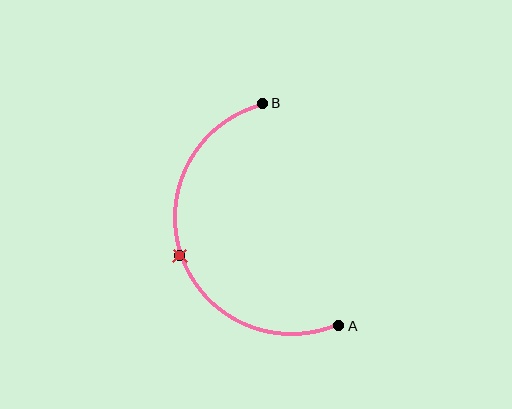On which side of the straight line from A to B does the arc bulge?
The arc bulges to the left of the straight line connecting A and B.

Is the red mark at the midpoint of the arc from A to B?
Yes. The red mark lies on the arc at equal arc-length from both A and B — it is the arc midpoint.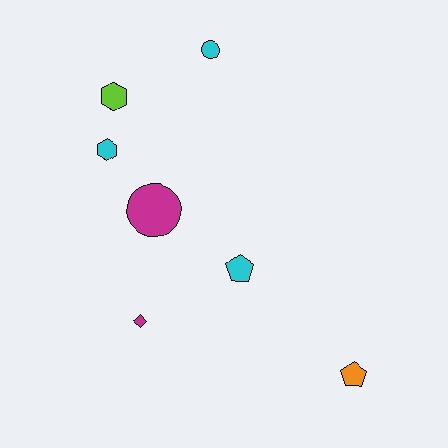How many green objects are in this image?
There are no green objects.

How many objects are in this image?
There are 7 objects.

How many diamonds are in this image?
There is 1 diamond.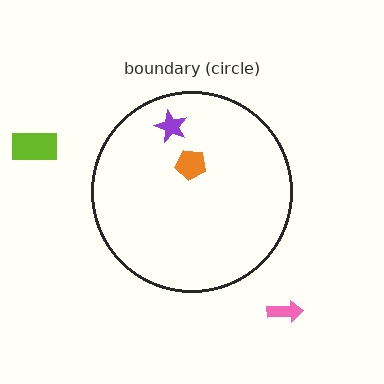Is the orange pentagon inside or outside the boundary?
Inside.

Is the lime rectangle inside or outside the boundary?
Outside.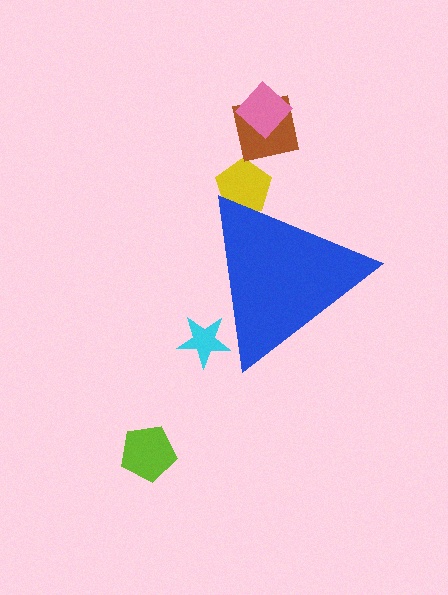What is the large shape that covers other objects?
A blue triangle.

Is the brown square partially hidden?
No, the brown square is fully visible.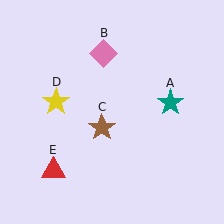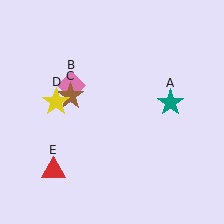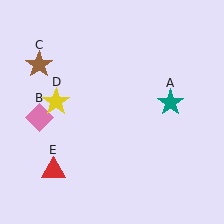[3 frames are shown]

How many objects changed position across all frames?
2 objects changed position: pink diamond (object B), brown star (object C).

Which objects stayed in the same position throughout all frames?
Teal star (object A) and yellow star (object D) and red triangle (object E) remained stationary.